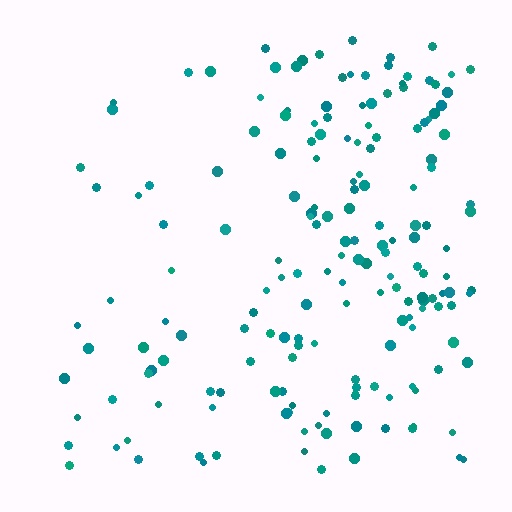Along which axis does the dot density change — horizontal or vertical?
Horizontal.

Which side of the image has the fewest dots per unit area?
The left.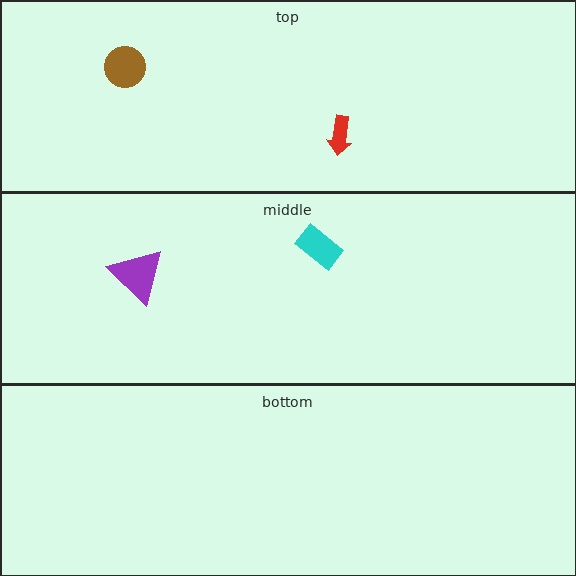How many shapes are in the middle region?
2.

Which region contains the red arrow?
The top region.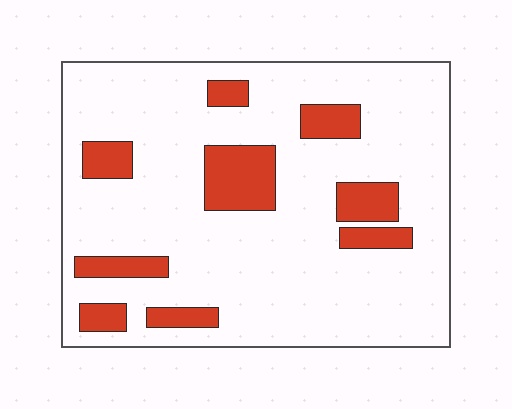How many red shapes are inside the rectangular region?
9.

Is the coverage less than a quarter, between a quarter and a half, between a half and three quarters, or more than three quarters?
Less than a quarter.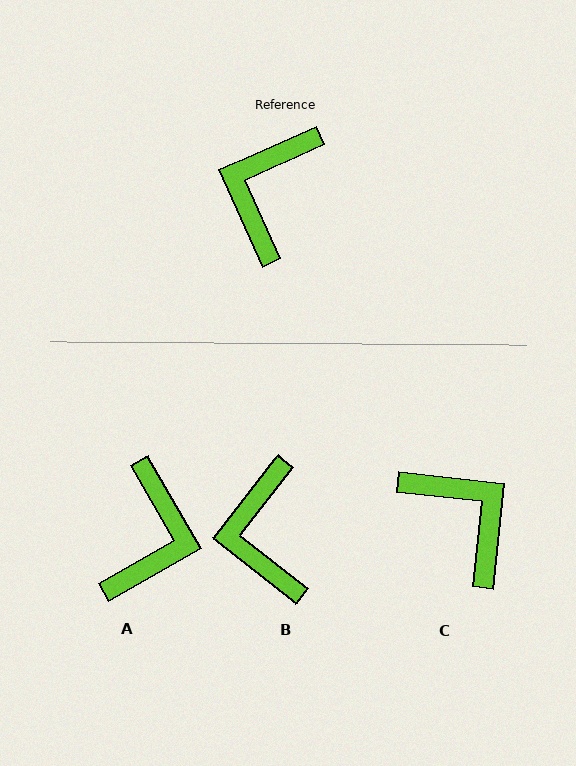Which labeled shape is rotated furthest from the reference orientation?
A, about 174 degrees away.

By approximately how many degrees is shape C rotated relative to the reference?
Approximately 120 degrees clockwise.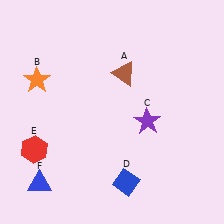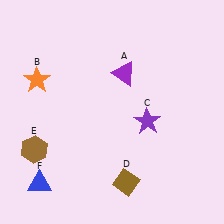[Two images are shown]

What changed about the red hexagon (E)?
In Image 1, E is red. In Image 2, it changed to brown.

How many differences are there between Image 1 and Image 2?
There are 3 differences between the two images.